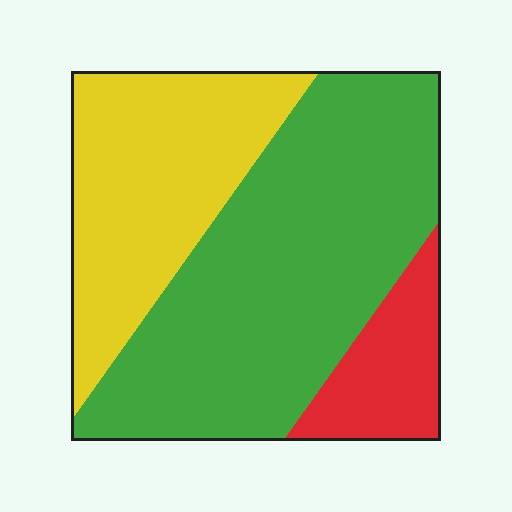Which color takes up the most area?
Green, at roughly 55%.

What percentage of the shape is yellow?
Yellow covers around 30% of the shape.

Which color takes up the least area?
Red, at roughly 15%.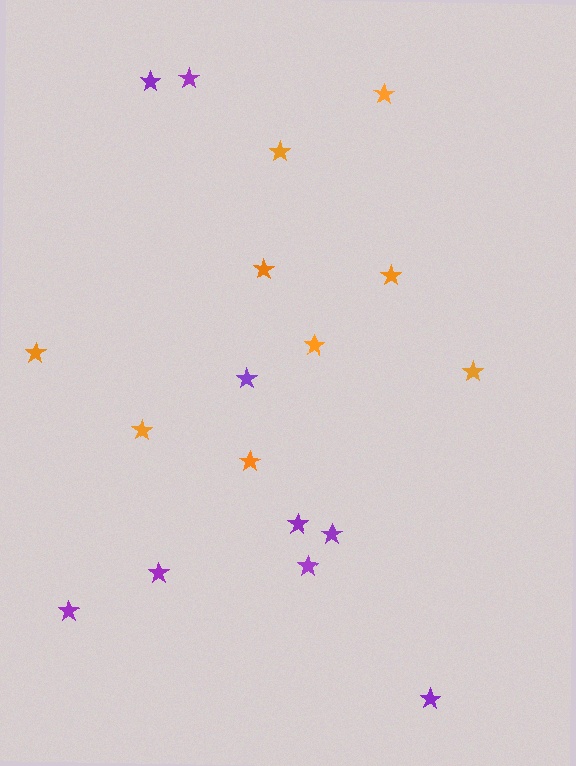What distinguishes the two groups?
There are 2 groups: one group of purple stars (9) and one group of orange stars (9).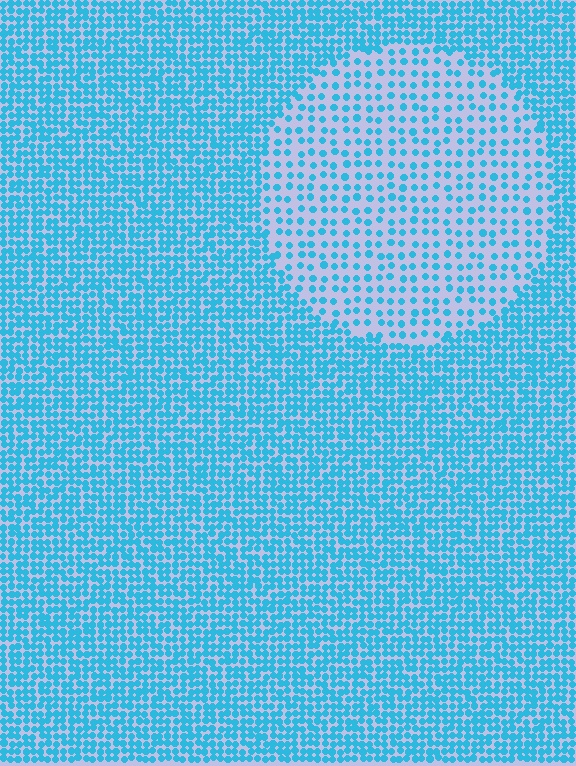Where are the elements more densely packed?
The elements are more densely packed outside the circle boundary.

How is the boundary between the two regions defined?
The boundary is defined by a change in element density (approximately 2.3x ratio). All elements are the same color, size, and shape.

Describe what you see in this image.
The image contains small cyan elements arranged at two different densities. A circle-shaped region is visible where the elements are less densely packed than the surrounding area.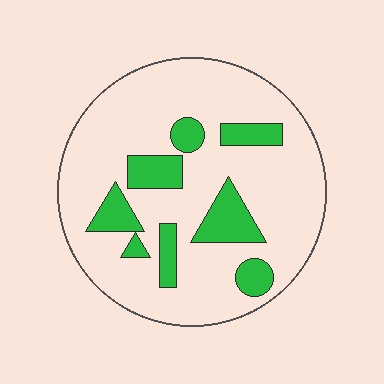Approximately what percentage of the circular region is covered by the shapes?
Approximately 20%.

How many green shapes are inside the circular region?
8.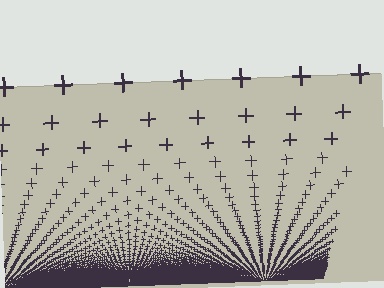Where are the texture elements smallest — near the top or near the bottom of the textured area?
Near the bottom.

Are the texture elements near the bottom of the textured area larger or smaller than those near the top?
Smaller. The gradient is inverted — elements near the bottom are smaller and denser.